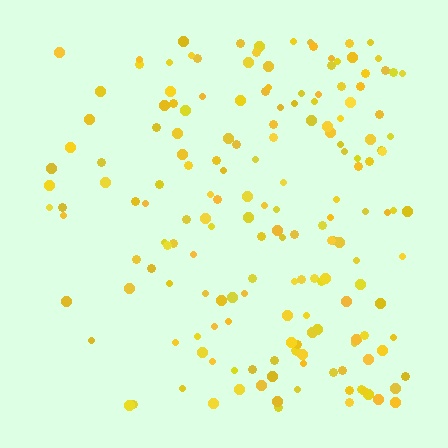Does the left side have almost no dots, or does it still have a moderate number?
Still a moderate number, just noticeably fewer than the right.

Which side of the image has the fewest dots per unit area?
The left.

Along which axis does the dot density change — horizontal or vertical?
Horizontal.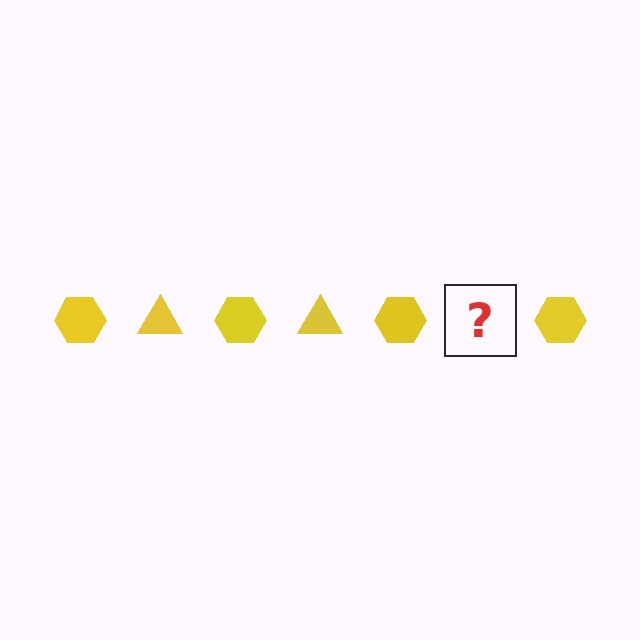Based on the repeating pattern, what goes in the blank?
The blank should be a yellow triangle.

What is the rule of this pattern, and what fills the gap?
The rule is that the pattern cycles through hexagon, triangle shapes in yellow. The gap should be filled with a yellow triangle.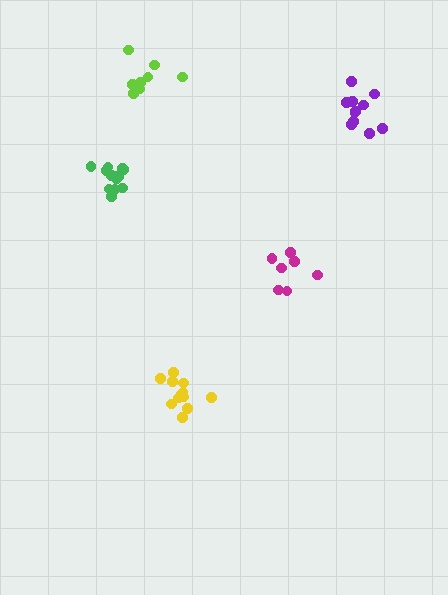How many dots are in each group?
Group 1: 13 dots, Group 2: 12 dots, Group 3: 7 dots, Group 4: 12 dots, Group 5: 8 dots (52 total).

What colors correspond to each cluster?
The clusters are colored: green, yellow, magenta, purple, lime.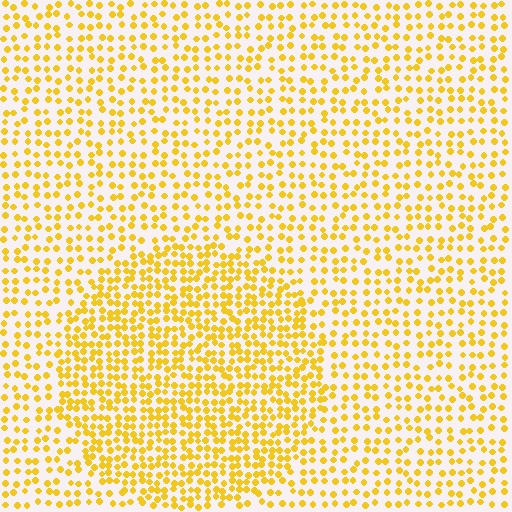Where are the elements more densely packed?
The elements are more densely packed inside the circle boundary.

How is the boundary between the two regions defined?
The boundary is defined by a change in element density (approximately 1.7x ratio). All elements are the same color, size, and shape.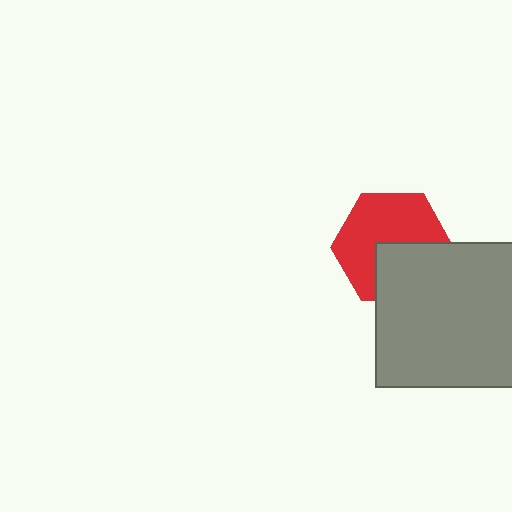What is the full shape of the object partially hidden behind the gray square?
The partially hidden object is a red hexagon.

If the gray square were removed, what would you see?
You would see the complete red hexagon.